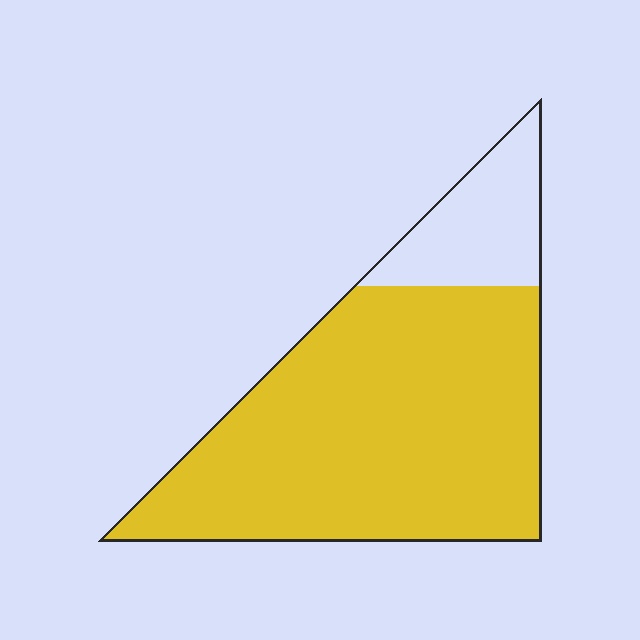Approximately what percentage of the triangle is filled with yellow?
Approximately 80%.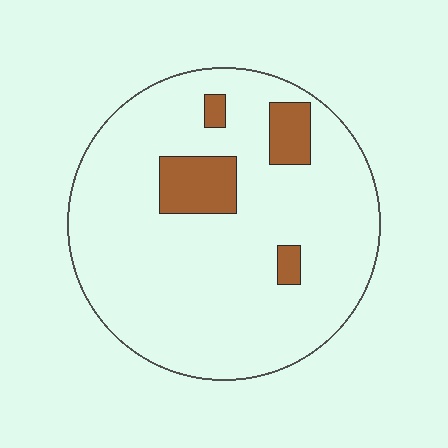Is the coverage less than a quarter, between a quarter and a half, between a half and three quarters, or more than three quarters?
Less than a quarter.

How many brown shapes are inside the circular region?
4.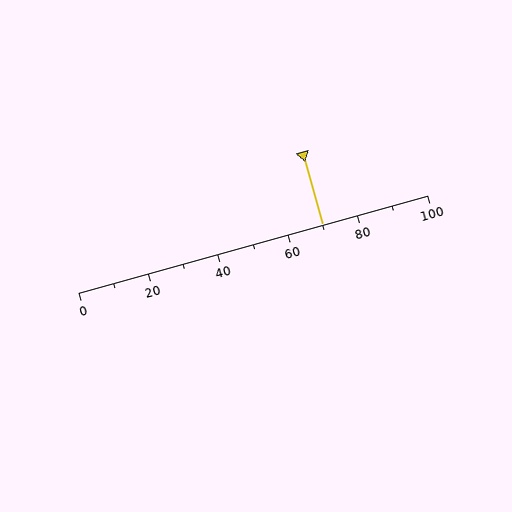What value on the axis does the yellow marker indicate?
The marker indicates approximately 70.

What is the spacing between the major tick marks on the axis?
The major ticks are spaced 20 apart.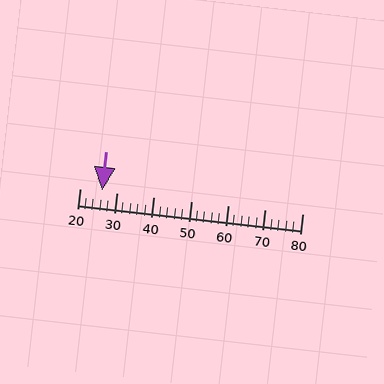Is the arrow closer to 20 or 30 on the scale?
The arrow is closer to 30.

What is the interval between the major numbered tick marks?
The major tick marks are spaced 10 units apart.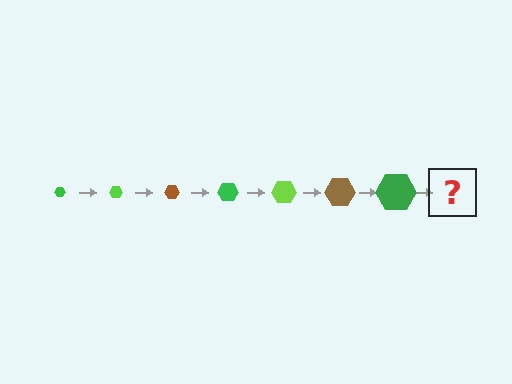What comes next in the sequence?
The next element should be a lime hexagon, larger than the previous one.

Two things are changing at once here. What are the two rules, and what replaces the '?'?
The two rules are that the hexagon grows larger each step and the color cycles through green, lime, and brown. The '?' should be a lime hexagon, larger than the previous one.